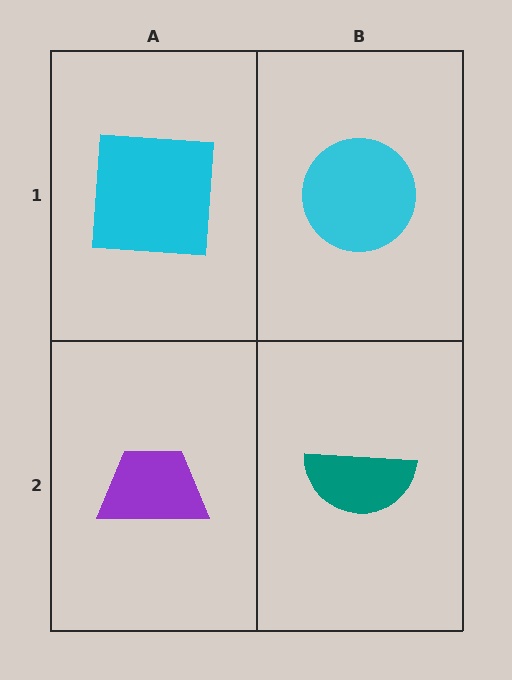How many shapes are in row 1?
2 shapes.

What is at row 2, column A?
A purple trapezoid.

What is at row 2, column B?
A teal semicircle.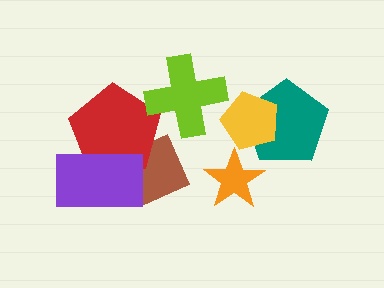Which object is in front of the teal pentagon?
The yellow pentagon is in front of the teal pentagon.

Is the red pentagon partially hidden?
Yes, it is partially covered by another shape.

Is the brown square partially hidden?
Yes, it is partially covered by another shape.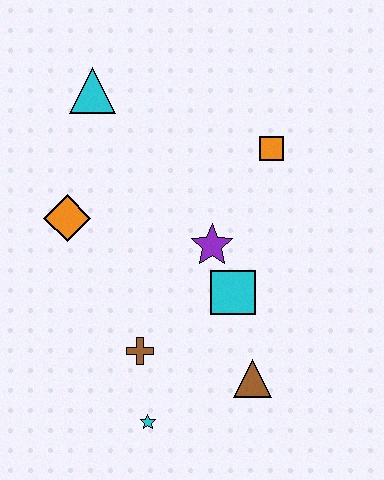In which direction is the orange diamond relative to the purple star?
The orange diamond is to the left of the purple star.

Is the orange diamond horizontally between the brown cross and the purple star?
No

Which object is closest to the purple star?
The cyan square is closest to the purple star.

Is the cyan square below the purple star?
Yes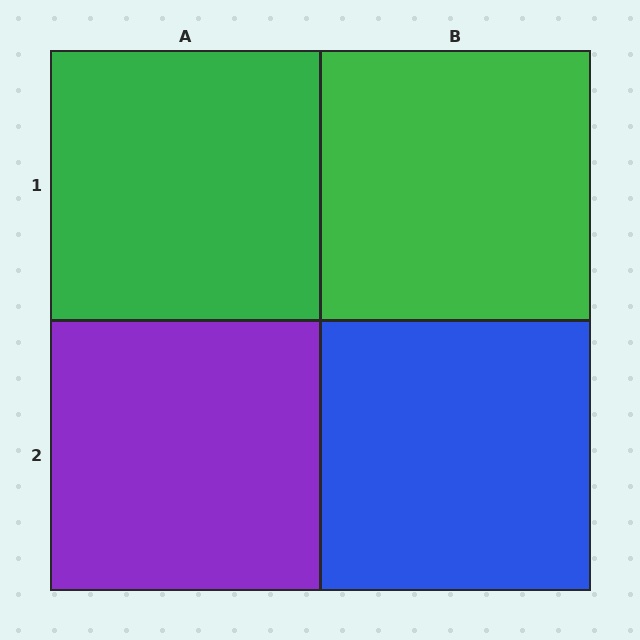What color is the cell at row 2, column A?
Purple.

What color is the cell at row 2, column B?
Blue.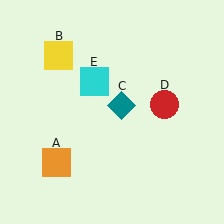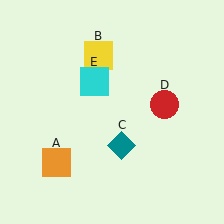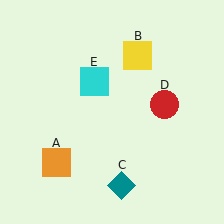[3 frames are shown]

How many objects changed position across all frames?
2 objects changed position: yellow square (object B), teal diamond (object C).